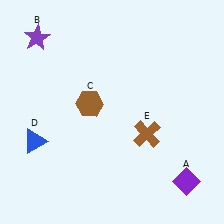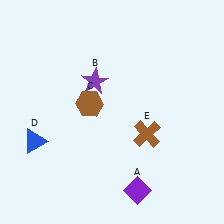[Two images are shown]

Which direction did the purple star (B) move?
The purple star (B) moved right.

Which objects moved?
The objects that moved are: the purple diamond (A), the purple star (B).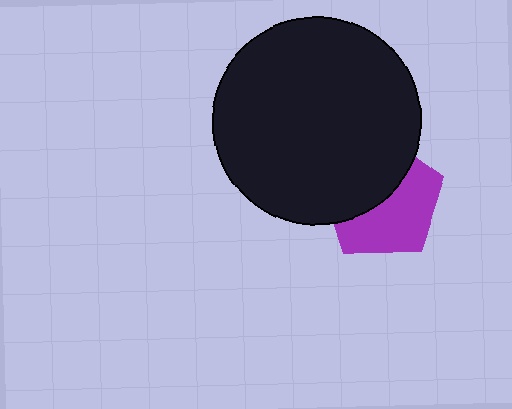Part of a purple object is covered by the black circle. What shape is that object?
It is a pentagon.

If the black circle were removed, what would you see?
You would see the complete purple pentagon.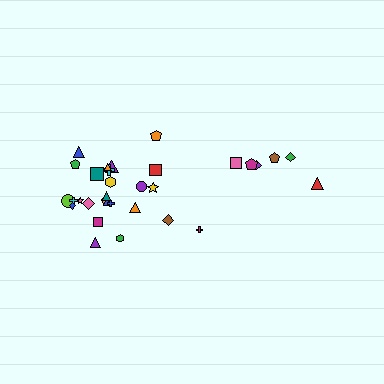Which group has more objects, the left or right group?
The left group.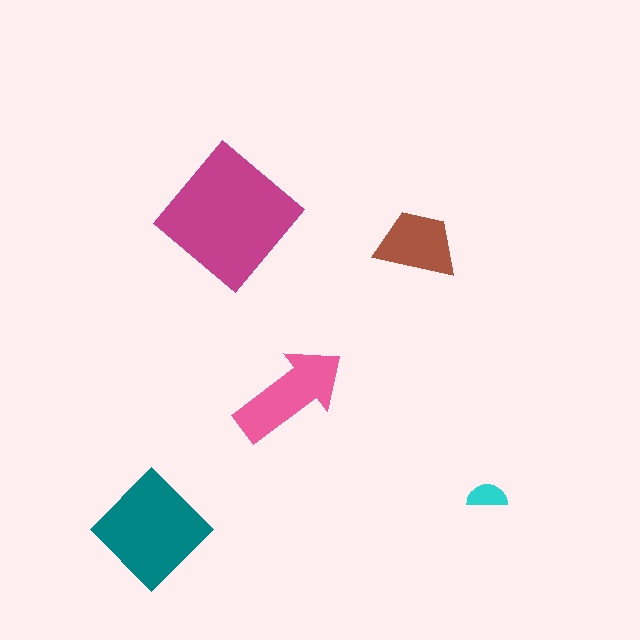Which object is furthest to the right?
The cyan semicircle is rightmost.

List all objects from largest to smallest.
The magenta diamond, the teal diamond, the pink arrow, the brown trapezoid, the cyan semicircle.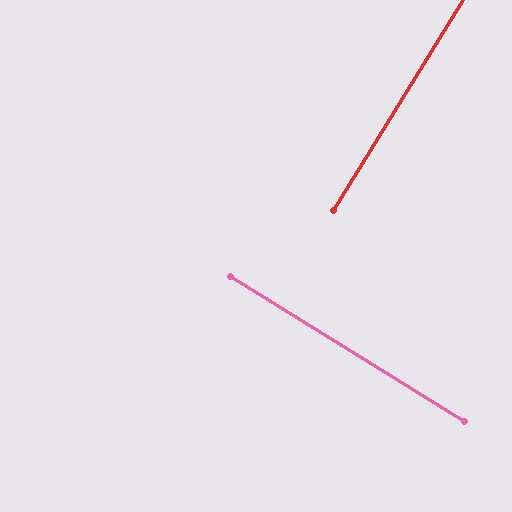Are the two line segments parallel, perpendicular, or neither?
Perpendicular — they meet at approximately 90°.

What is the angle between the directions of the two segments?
Approximately 90 degrees.